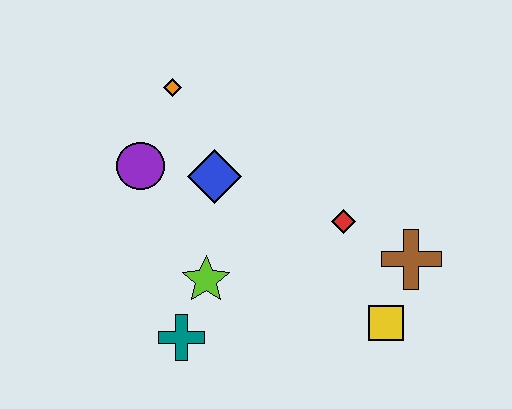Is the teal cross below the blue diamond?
Yes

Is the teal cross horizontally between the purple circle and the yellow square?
Yes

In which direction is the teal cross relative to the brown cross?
The teal cross is to the left of the brown cross.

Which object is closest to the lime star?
The teal cross is closest to the lime star.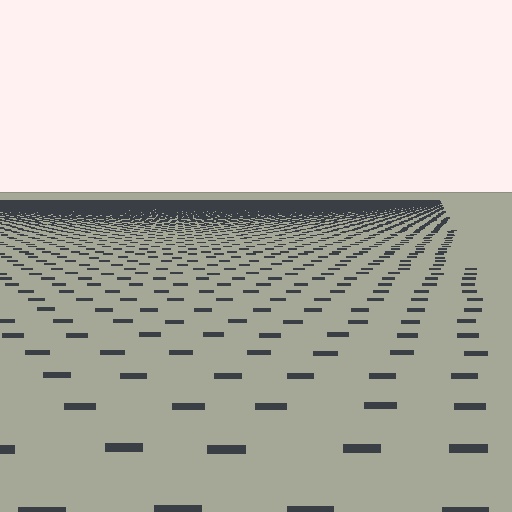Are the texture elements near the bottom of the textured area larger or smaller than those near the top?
Larger. Near the bottom, elements are closer to the viewer and appear at a bigger on-screen size.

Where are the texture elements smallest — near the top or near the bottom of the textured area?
Near the top.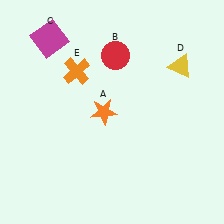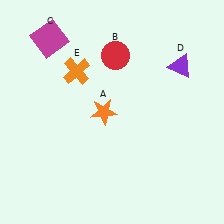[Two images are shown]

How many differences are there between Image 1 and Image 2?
There is 1 difference between the two images.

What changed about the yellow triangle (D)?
In Image 1, D is yellow. In Image 2, it changed to purple.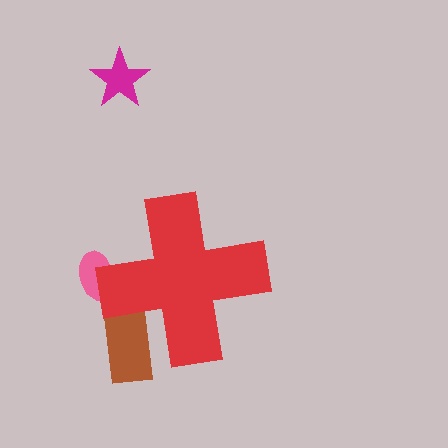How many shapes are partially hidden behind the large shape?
2 shapes are partially hidden.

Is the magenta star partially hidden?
No, the magenta star is fully visible.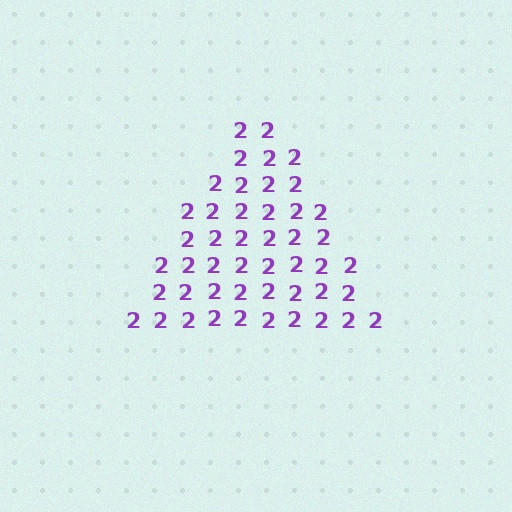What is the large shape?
The large shape is a triangle.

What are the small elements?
The small elements are digit 2's.